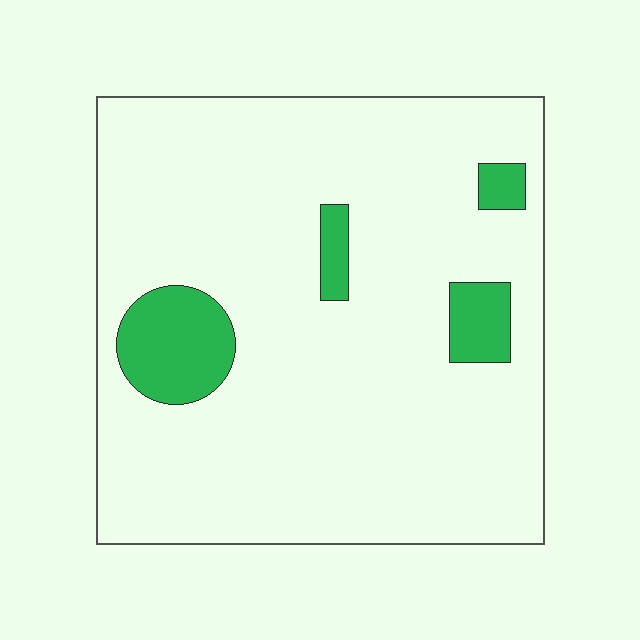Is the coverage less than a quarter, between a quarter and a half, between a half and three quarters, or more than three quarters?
Less than a quarter.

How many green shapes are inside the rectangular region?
4.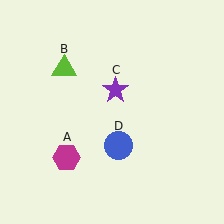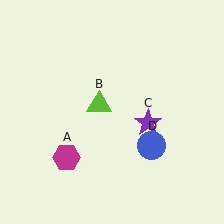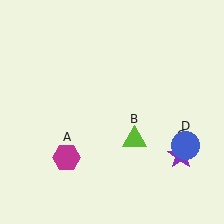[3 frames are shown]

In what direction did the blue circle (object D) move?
The blue circle (object D) moved right.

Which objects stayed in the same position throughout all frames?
Magenta hexagon (object A) remained stationary.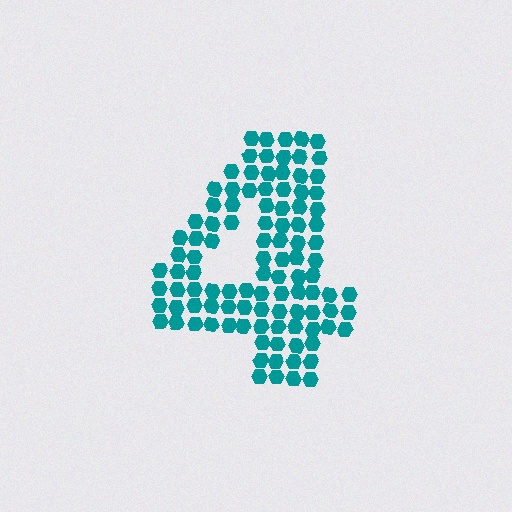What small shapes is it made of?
It is made of small hexagons.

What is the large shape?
The large shape is the digit 4.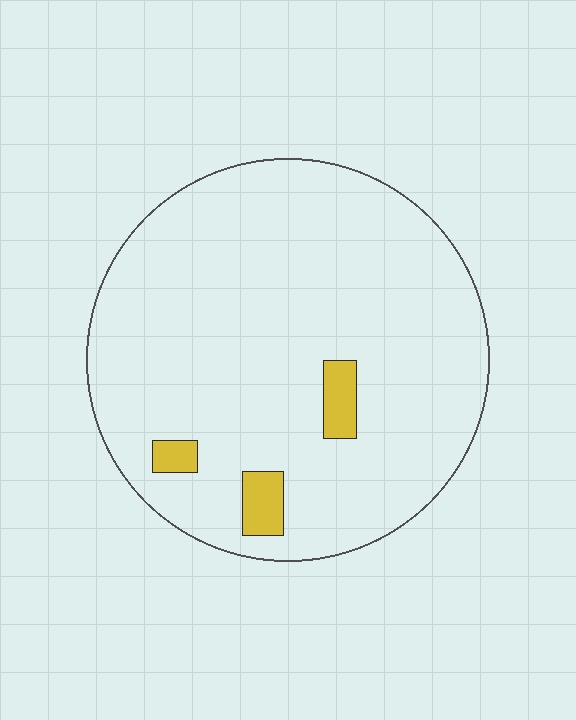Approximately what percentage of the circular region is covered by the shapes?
Approximately 5%.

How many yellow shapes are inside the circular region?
3.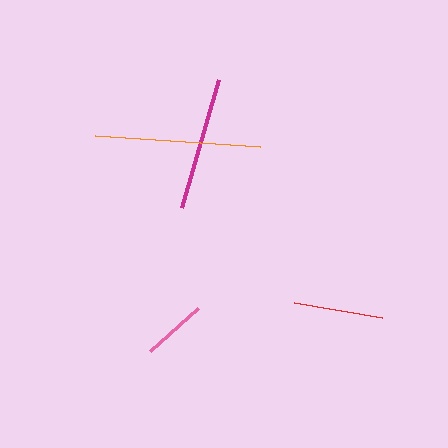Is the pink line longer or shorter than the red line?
The red line is longer than the pink line.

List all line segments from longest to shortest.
From longest to shortest: orange, magenta, red, pink.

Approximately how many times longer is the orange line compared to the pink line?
The orange line is approximately 2.6 times the length of the pink line.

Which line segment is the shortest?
The pink line is the shortest at approximately 65 pixels.